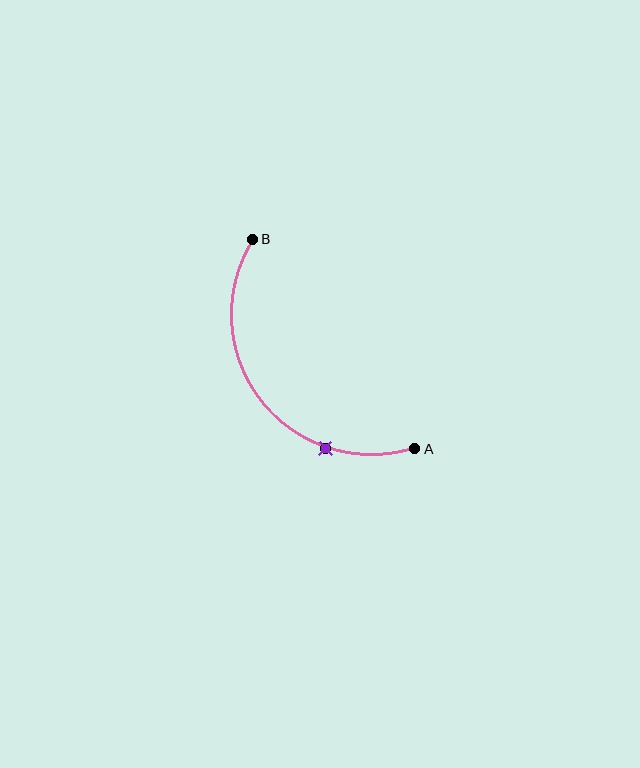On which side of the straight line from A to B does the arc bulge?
The arc bulges below and to the left of the straight line connecting A and B.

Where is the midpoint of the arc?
The arc midpoint is the point on the curve farthest from the straight line joining A and B. It sits below and to the left of that line.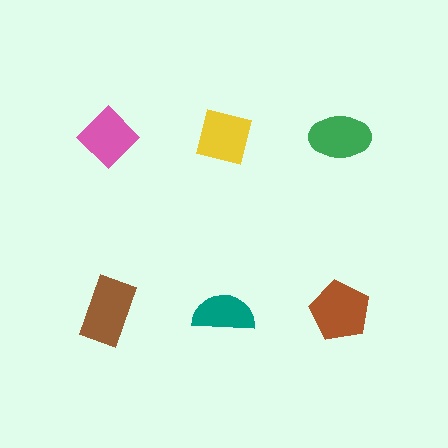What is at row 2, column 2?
A teal semicircle.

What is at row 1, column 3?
A green ellipse.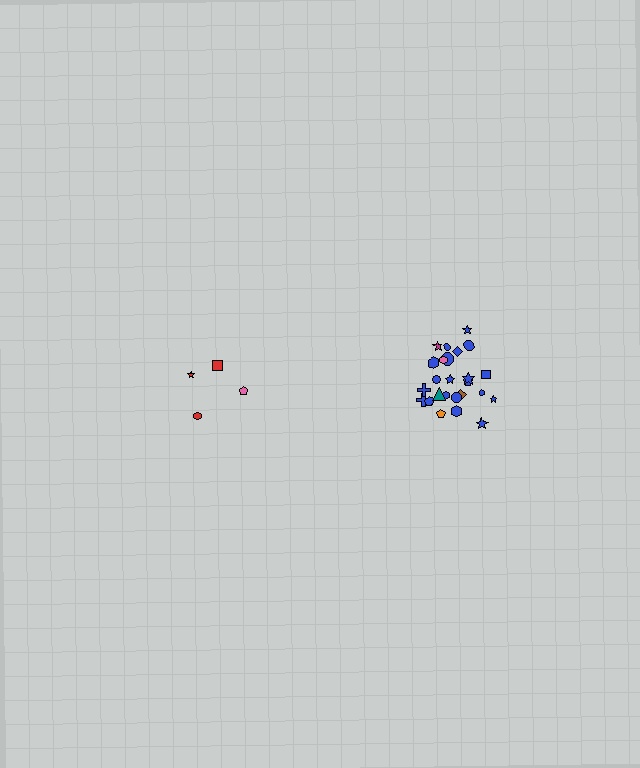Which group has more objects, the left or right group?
The right group.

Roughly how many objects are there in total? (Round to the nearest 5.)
Roughly 30 objects in total.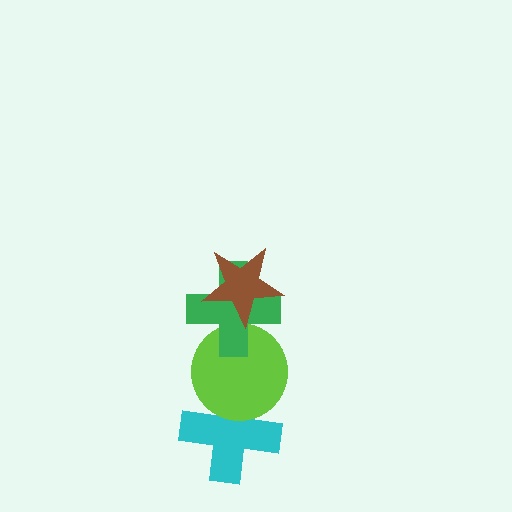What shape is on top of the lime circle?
The green cross is on top of the lime circle.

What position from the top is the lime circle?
The lime circle is 3rd from the top.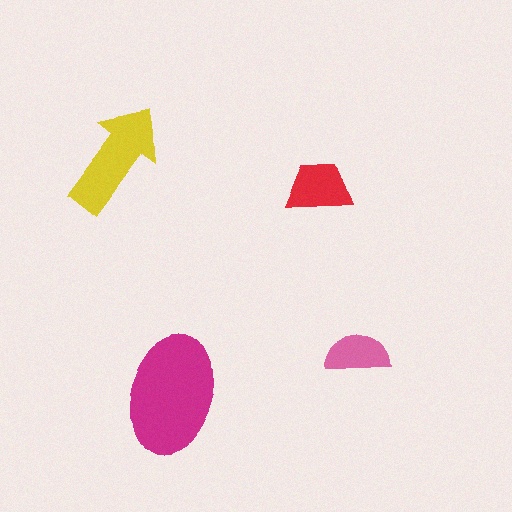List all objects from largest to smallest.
The magenta ellipse, the yellow arrow, the red trapezoid, the pink semicircle.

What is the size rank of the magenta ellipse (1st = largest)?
1st.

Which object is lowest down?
The magenta ellipse is bottommost.